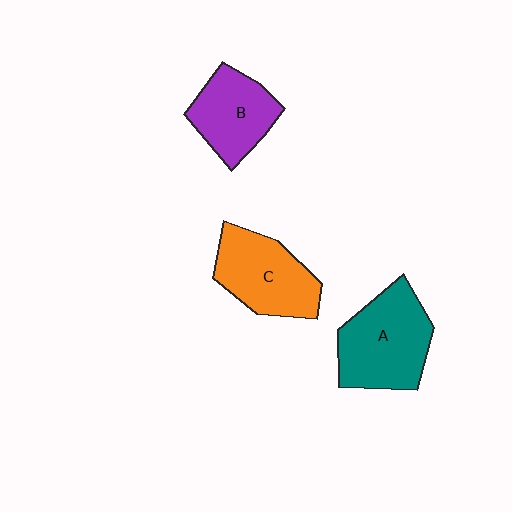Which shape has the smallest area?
Shape B (purple).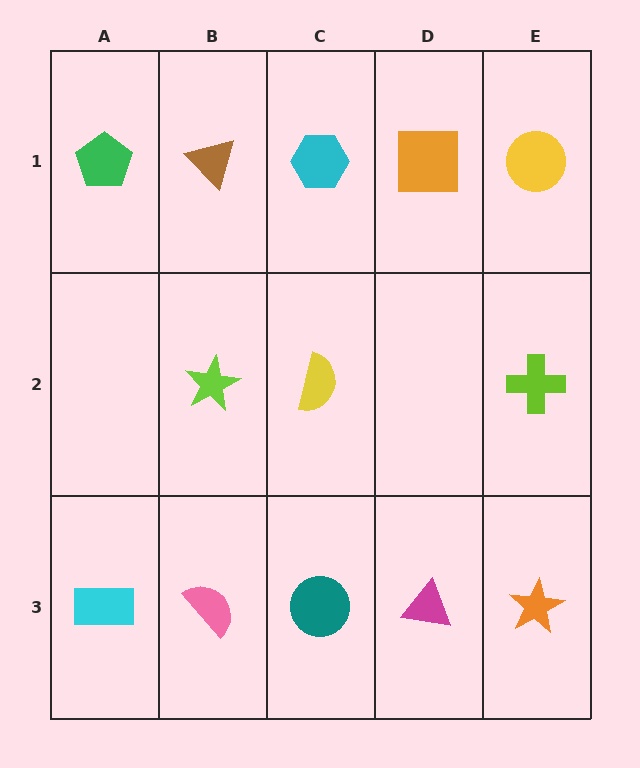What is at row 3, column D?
A magenta triangle.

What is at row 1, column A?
A green pentagon.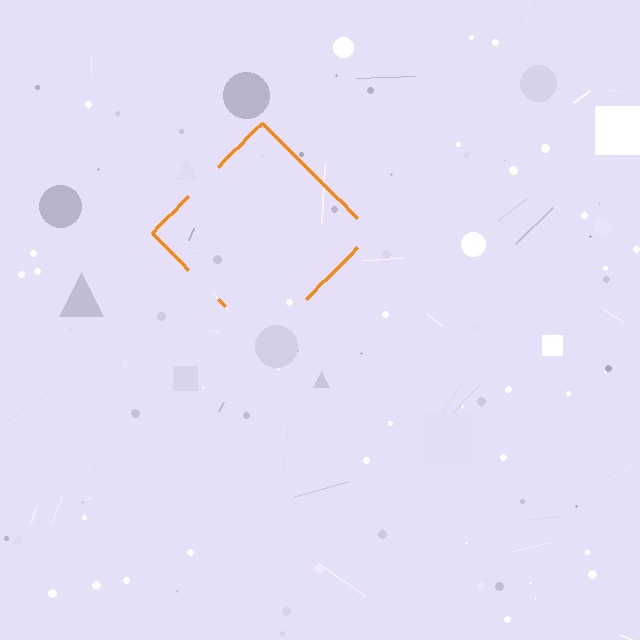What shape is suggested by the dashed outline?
The dashed outline suggests a diamond.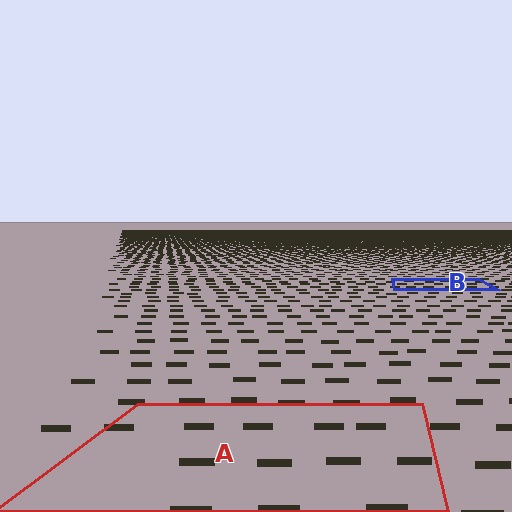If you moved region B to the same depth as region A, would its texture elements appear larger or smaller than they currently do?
They would appear larger. At a closer depth, the same texture elements are projected at a bigger on-screen size.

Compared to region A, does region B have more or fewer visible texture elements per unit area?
Region B has more texture elements per unit area — they are packed more densely because it is farther away.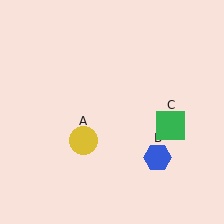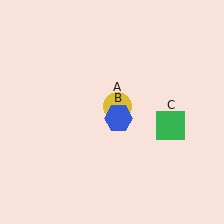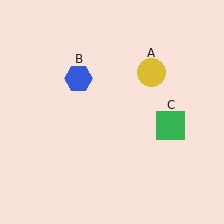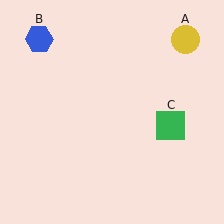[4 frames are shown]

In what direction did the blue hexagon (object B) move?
The blue hexagon (object B) moved up and to the left.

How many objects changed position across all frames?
2 objects changed position: yellow circle (object A), blue hexagon (object B).